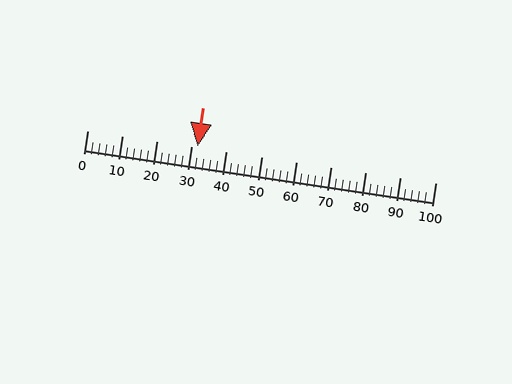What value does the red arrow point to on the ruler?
The red arrow points to approximately 32.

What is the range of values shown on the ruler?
The ruler shows values from 0 to 100.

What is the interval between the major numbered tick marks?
The major tick marks are spaced 10 units apart.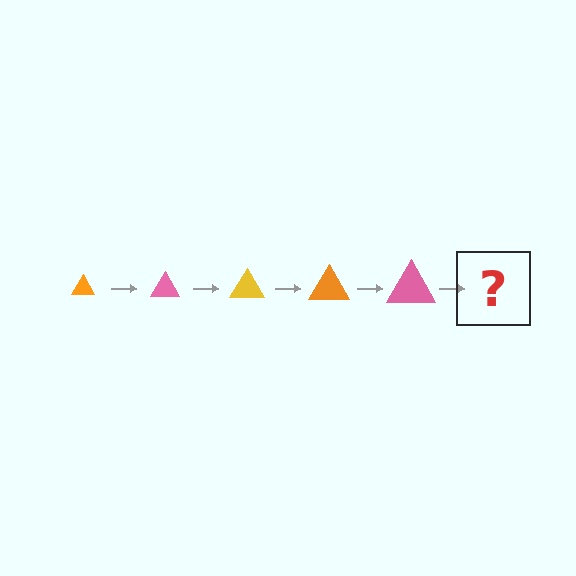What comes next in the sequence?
The next element should be a yellow triangle, larger than the previous one.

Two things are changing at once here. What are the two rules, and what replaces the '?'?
The two rules are that the triangle grows larger each step and the color cycles through orange, pink, and yellow. The '?' should be a yellow triangle, larger than the previous one.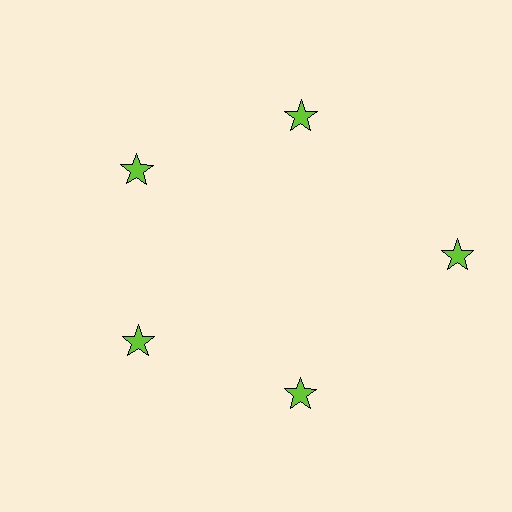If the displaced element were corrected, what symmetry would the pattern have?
It would have 5-fold rotational symmetry — the pattern would map onto itself every 72 degrees.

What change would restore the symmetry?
The symmetry would be restored by moving it inward, back onto the ring so that all 5 stars sit at equal angles and equal distance from the center.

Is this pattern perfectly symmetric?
No. The 5 lime stars are arranged in a ring, but one element near the 3 o'clock position is pushed outward from the center, breaking the 5-fold rotational symmetry.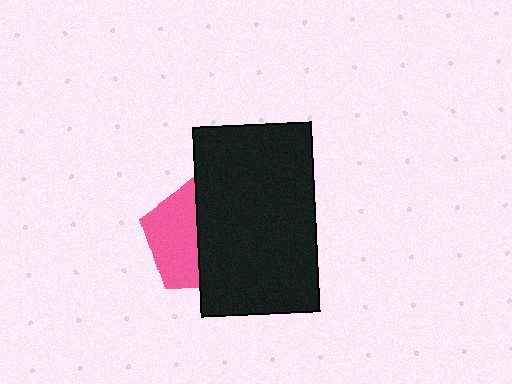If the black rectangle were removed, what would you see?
You would see the complete pink pentagon.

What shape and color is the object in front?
The object in front is a black rectangle.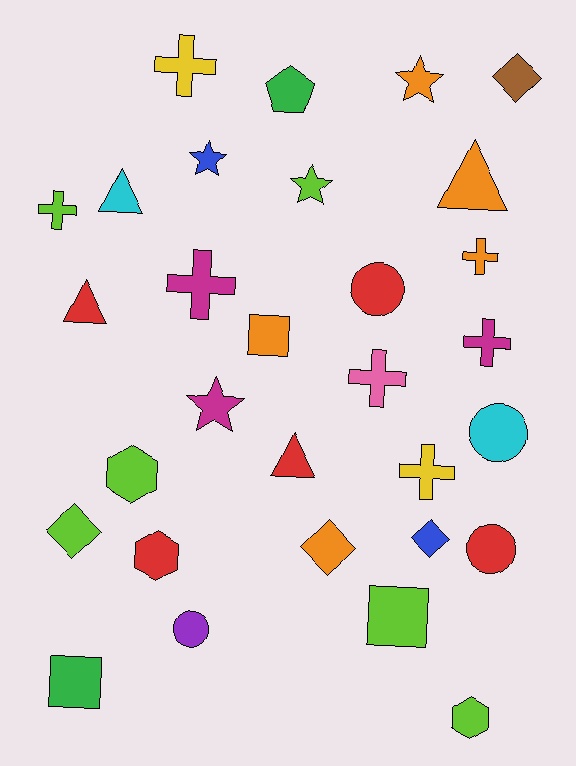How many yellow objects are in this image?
There are 2 yellow objects.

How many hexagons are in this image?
There are 3 hexagons.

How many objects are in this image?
There are 30 objects.